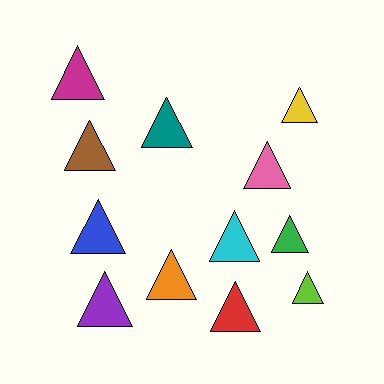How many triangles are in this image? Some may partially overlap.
There are 12 triangles.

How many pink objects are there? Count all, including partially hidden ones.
There is 1 pink object.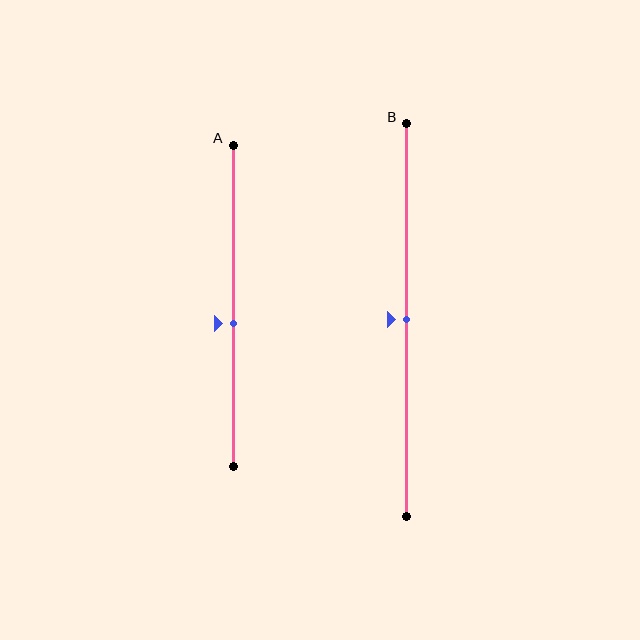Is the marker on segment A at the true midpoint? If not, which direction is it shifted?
No, the marker on segment A is shifted downward by about 5% of the segment length.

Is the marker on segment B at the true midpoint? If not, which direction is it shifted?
Yes, the marker on segment B is at the true midpoint.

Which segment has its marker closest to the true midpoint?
Segment B has its marker closest to the true midpoint.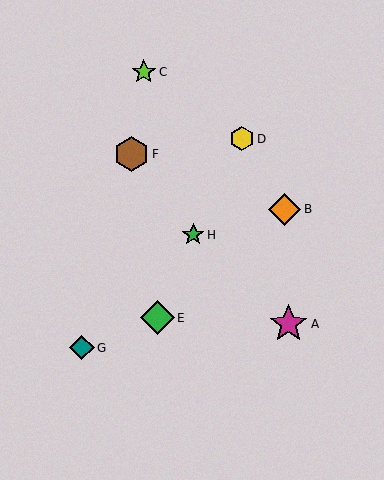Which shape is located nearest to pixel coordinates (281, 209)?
The orange diamond (labeled B) at (285, 209) is nearest to that location.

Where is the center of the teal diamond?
The center of the teal diamond is at (82, 348).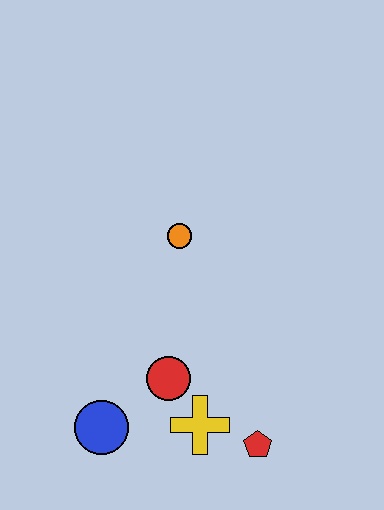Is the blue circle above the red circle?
No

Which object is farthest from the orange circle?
The red pentagon is farthest from the orange circle.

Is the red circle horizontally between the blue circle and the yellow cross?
Yes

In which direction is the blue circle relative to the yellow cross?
The blue circle is to the left of the yellow cross.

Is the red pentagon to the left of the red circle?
No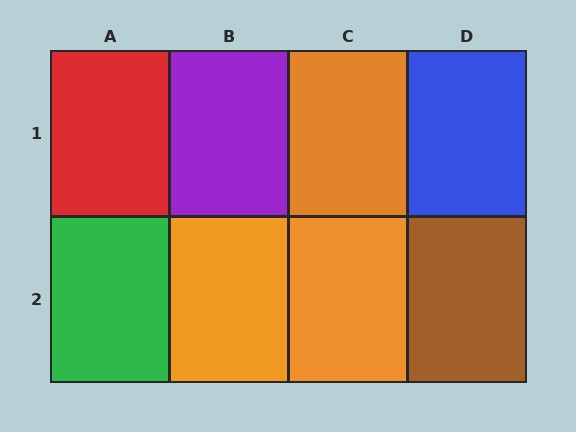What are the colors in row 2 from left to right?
Green, orange, orange, brown.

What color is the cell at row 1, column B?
Purple.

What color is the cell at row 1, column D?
Blue.